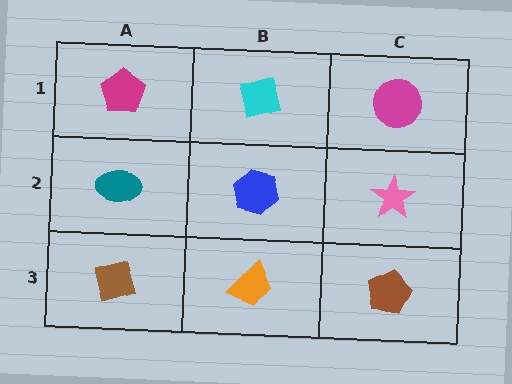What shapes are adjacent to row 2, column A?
A magenta pentagon (row 1, column A), a brown diamond (row 3, column A), a blue hexagon (row 2, column B).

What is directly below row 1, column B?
A blue hexagon.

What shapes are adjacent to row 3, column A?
A teal ellipse (row 2, column A), an orange trapezoid (row 3, column B).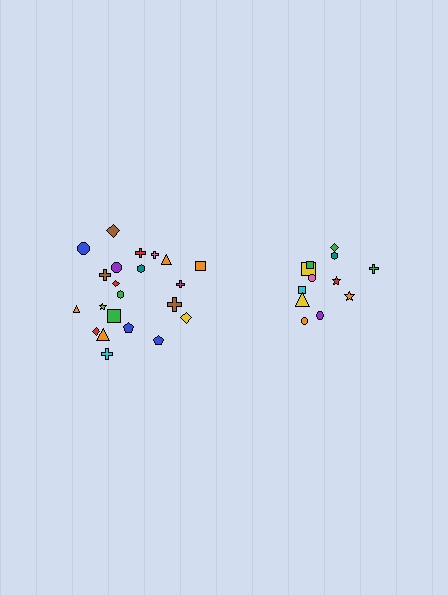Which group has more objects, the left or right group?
The left group.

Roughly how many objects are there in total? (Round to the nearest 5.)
Roughly 35 objects in total.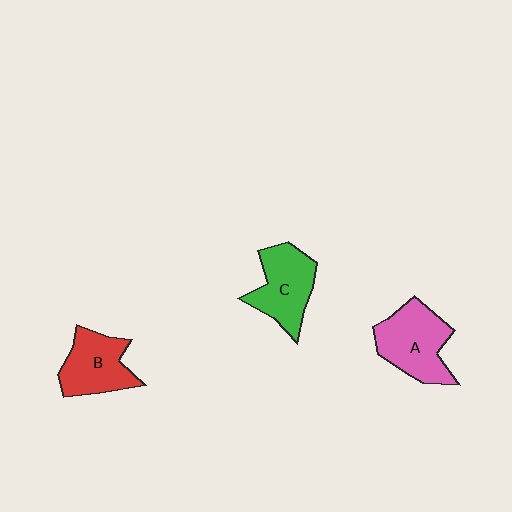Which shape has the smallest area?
Shape B (red).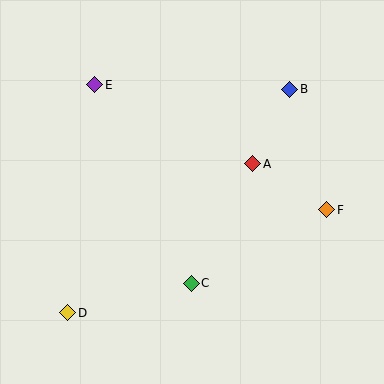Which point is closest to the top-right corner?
Point B is closest to the top-right corner.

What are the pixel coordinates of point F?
Point F is at (327, 210).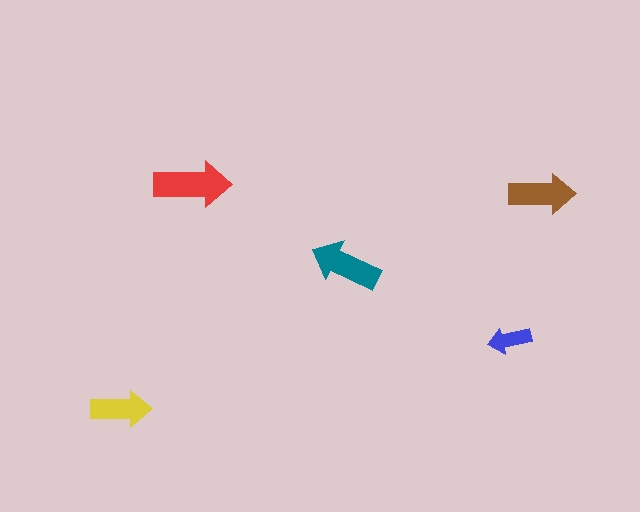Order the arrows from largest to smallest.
the red one, the teal one, the brown one, the yellow one, the blue one.